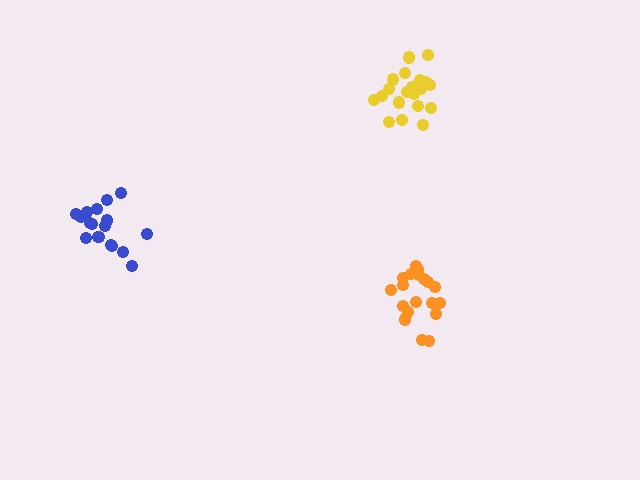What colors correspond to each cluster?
The clusters are colored: blue, yellow, orange.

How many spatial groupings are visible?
There are 3 spatial groupings.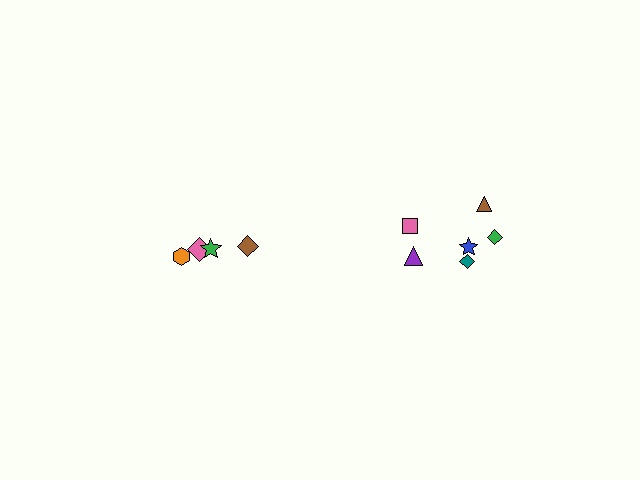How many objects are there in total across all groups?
There are 10 objects.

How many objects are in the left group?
There are 4 objects.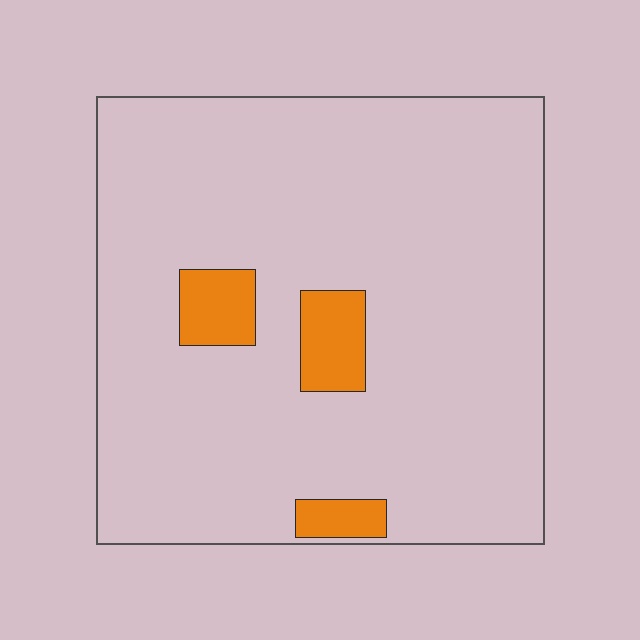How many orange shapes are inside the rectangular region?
3.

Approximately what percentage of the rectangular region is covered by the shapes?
Approximately 10%.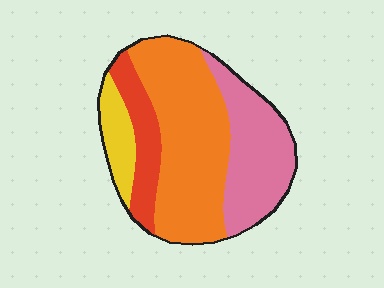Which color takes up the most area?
Orange, at roughly 45%.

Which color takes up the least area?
Yellow, at roughly 10%.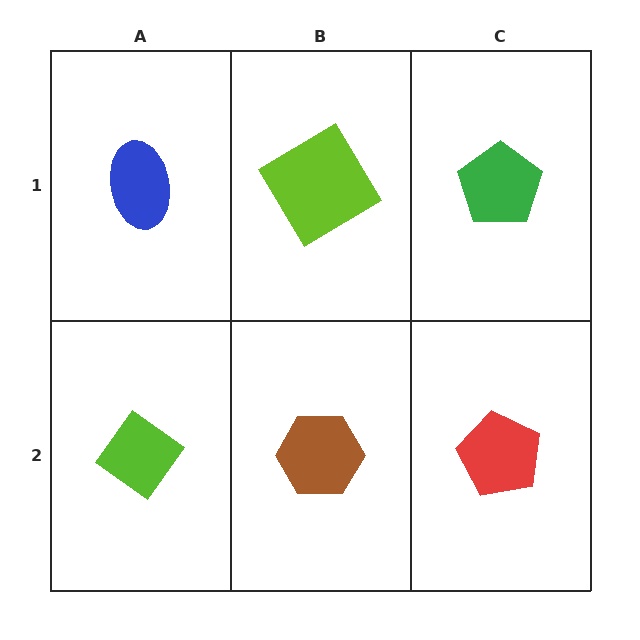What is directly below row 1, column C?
A red pentagon.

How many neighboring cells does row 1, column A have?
2.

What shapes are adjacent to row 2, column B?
A lime diamond (row 1, column B), a lime diamond (row 2, column A), a red pentagon (row 2, column C).